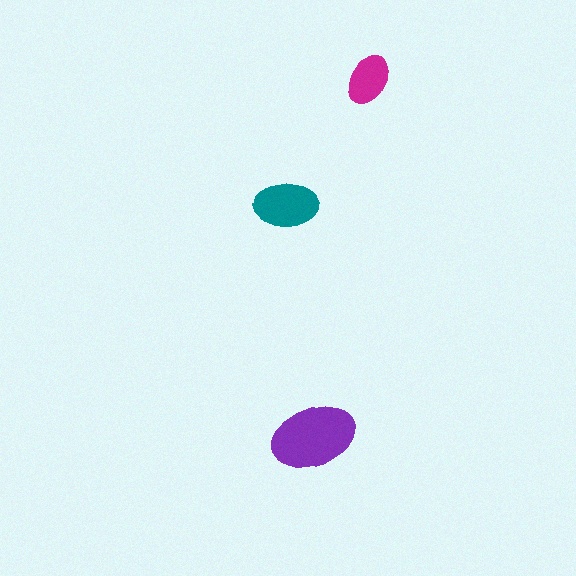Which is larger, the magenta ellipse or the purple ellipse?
The purple one.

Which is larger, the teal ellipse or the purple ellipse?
The purple one.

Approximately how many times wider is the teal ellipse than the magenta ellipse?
About 1.5 times wider.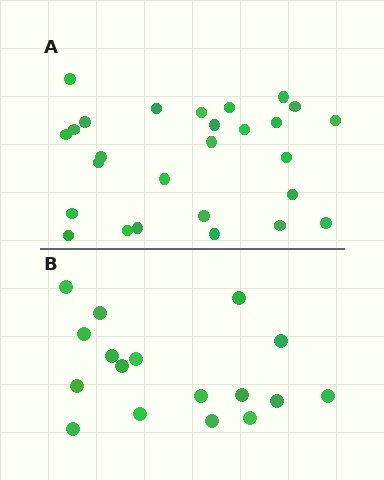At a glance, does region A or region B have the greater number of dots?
Region A (the top region) has more dots.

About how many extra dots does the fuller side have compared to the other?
Region A has roughly 10 or so more dots than region B.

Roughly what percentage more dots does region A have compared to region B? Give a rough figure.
About 60% more.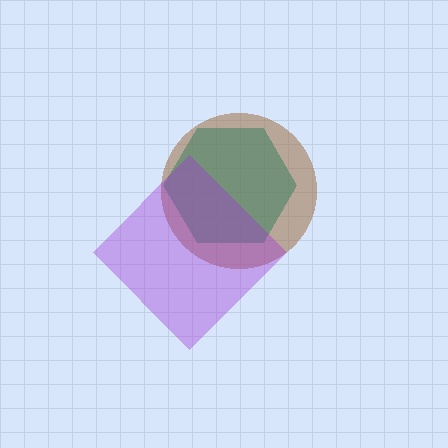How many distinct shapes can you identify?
There are 3 distinct shapes: a teal hexagon, a brown circle, a purple diamond.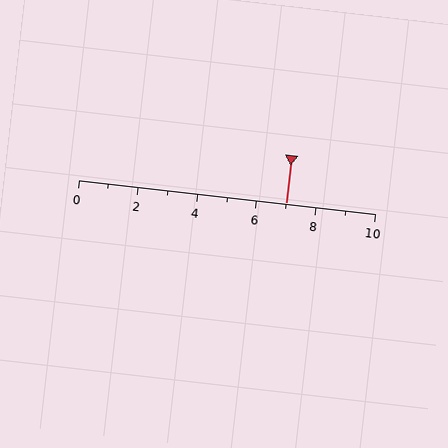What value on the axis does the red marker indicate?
The marker indicates approximately 7.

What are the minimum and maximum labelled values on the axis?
The axis runs from 0 to 10.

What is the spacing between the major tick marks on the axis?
The major ticks are spaced 2 apart.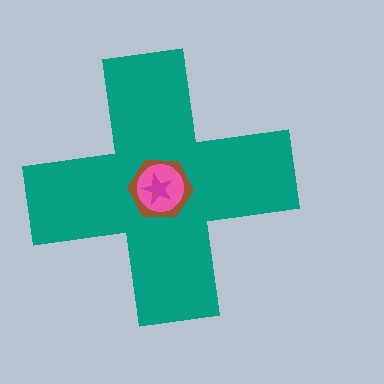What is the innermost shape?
The magenta star.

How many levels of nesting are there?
4.